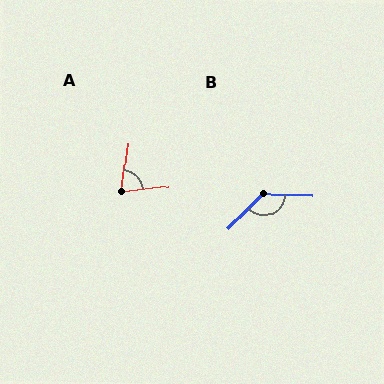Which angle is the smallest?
A, at approximately 76 degrees.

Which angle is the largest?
B, at approximately 133 degrees.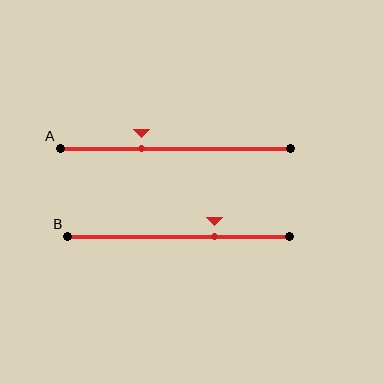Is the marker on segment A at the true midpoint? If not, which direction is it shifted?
No, the marker on segment A is shifted to the left by about 15% of the segment length.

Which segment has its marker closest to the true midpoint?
Segment A has its marker closest to the true midpoint.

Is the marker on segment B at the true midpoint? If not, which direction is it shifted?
No, the marker on segment B is shifted to the right by about 16% of the segment length.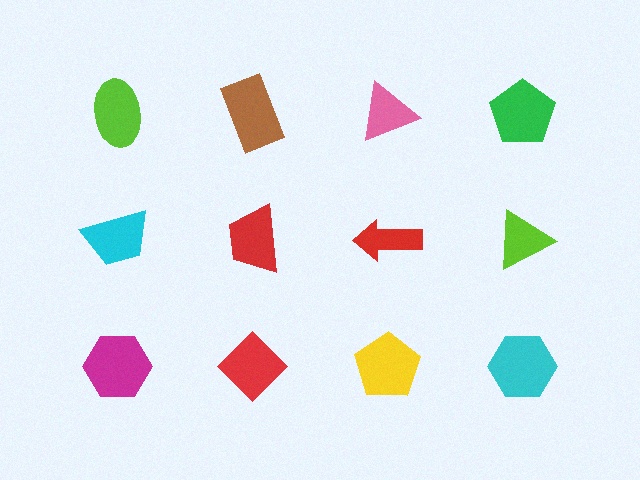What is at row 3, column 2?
A red diamond.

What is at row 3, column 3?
A yellow pentagon.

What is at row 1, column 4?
A green pentagon.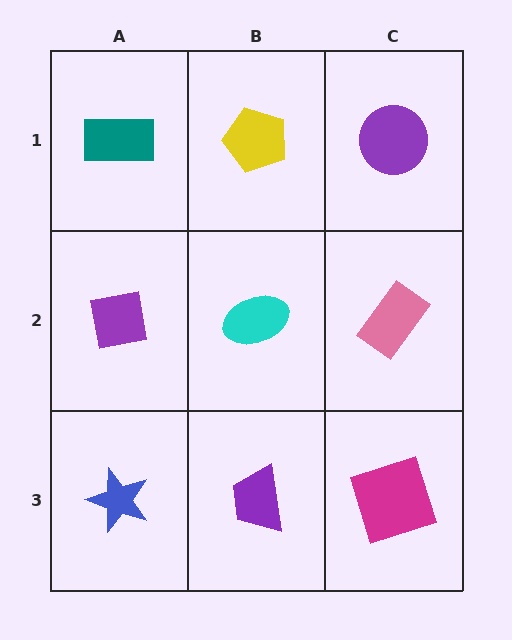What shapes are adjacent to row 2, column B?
A yellow pentagon (row 1, column B), a purple trapezoid (row 3, column B), a purple square (row 2, column A), a pink rectangle (row 2, column C).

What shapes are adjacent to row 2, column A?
A teal rectangle (row 1, column A), a blue star (row 3, column A), a cyan ellipse (row 2, column B).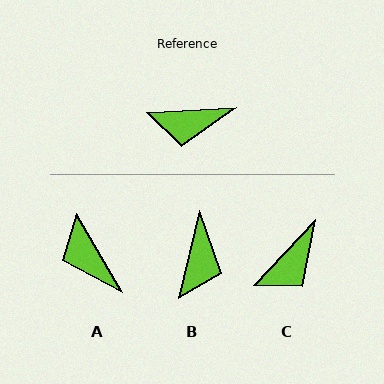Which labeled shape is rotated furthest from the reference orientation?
B, about 73 degrees away.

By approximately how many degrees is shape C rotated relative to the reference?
Approximately 44 degrees counter-clockwise.